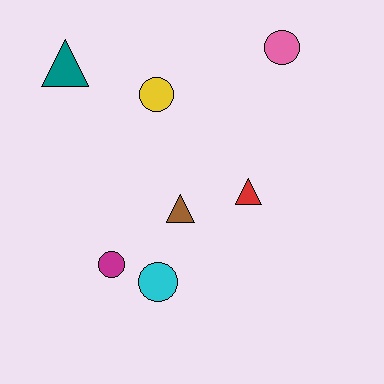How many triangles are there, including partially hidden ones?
There are 3 triangles.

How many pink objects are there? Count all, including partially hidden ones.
There is 1 pink object.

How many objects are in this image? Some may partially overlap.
There are 7 objects.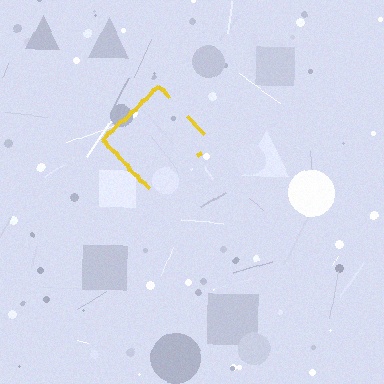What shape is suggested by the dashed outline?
The dashed outline suggests a diamond.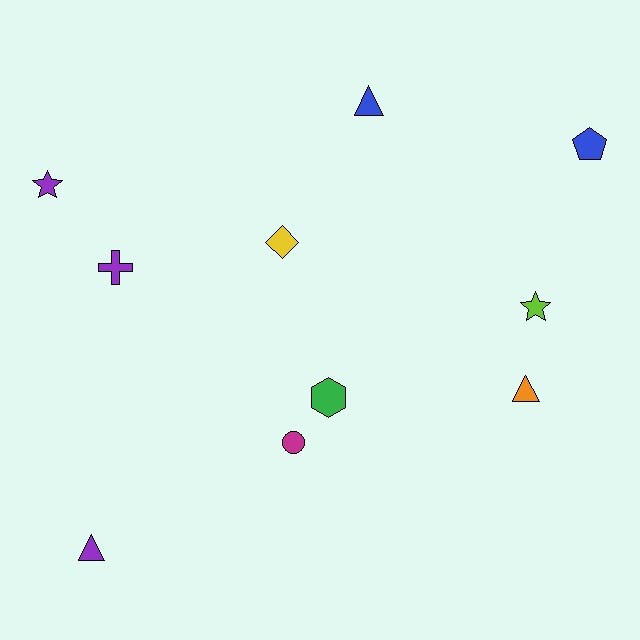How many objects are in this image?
There are 10 objects.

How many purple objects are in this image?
There are 3 purple objects.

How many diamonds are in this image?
There is 1 diamond.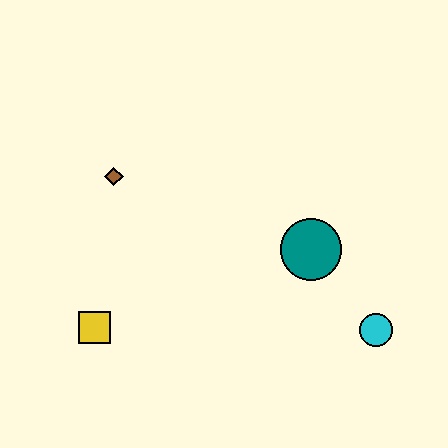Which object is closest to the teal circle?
The cyan circle is closest to the teal circle.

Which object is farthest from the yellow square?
The cyan circle is farthest from the yellow square.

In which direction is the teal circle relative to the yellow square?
The teal circle is to the right of the yellow square.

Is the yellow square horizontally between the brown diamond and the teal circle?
No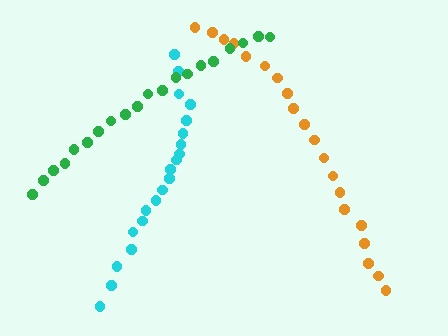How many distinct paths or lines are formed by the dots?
There are 3 distinct paths.